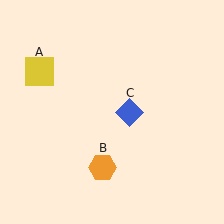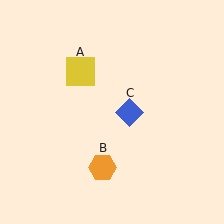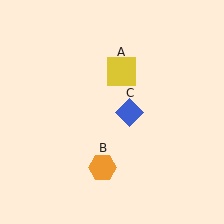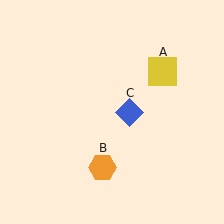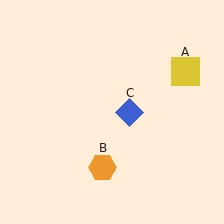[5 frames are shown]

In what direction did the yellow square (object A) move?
The yellow square (object A) moved right.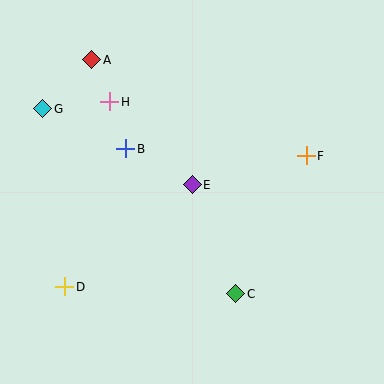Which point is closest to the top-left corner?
Point A is closest to the top-left corner.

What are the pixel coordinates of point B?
Point B is at (125, 149).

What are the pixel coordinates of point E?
Point E is at (192, 185).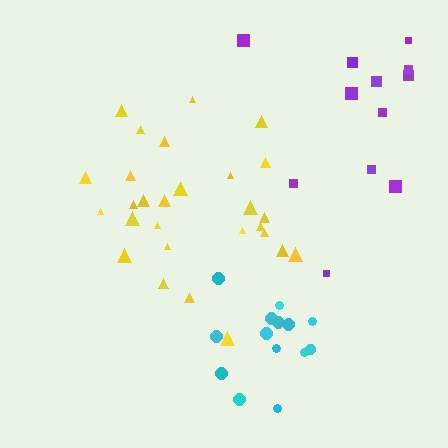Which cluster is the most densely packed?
Yellow.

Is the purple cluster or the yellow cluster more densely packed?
Yellow.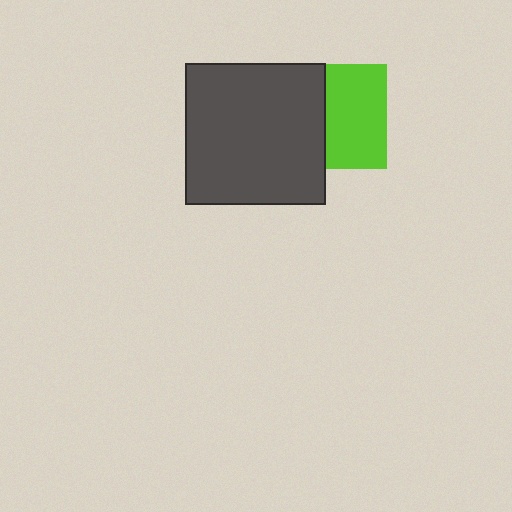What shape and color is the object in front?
The object in front is a dark gray square.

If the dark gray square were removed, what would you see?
You would see the complete lime square.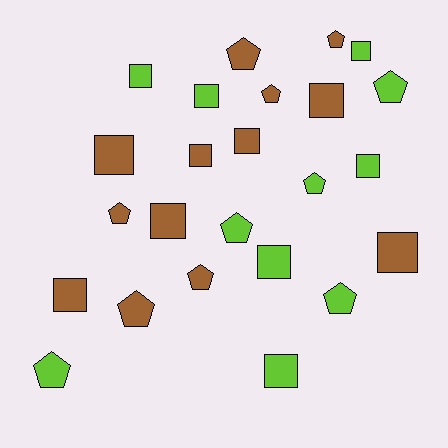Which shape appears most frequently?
Square, with 13 objects.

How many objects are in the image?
There are 24 objects.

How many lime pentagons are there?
There are 5 lime pentagons.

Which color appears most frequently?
Brown, with 13 objects.